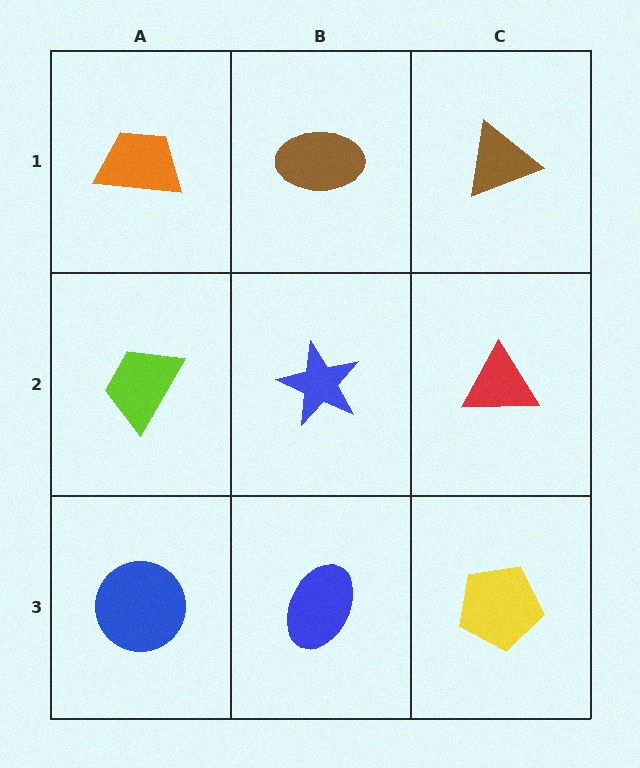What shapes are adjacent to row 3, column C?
A red triangle (row 2, column C), a blue ellipse (row 3, column B).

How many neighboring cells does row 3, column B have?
3.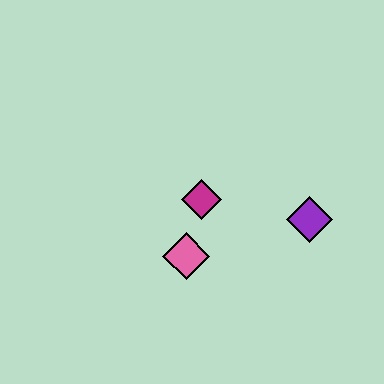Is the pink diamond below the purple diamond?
Yes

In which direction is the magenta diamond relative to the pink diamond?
The magenta diamond is above the pink diamond.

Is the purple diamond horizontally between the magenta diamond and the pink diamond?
No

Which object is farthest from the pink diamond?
The purple diamond is farthest from the pink diamond.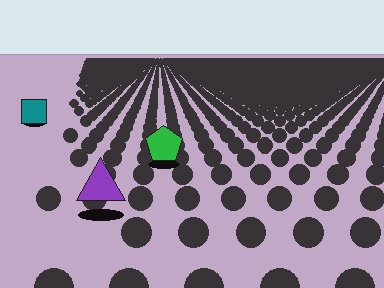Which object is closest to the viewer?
The purple triangle is closest. The texture marks near it are larger and more spread out.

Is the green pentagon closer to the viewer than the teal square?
Yes. The green pentagon is closer — you can tell from the texture gradient: the ground texture is coarser near it.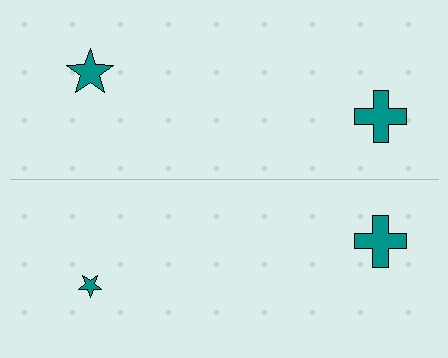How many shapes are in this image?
There are 4 shapes in this image.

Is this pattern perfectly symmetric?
No, the pattern is not perfectly symmetric. The teal star on the bottom side has a different size than its mirror counterpart.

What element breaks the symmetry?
The teal star on the bottom side has a different size than its mirror counterpart.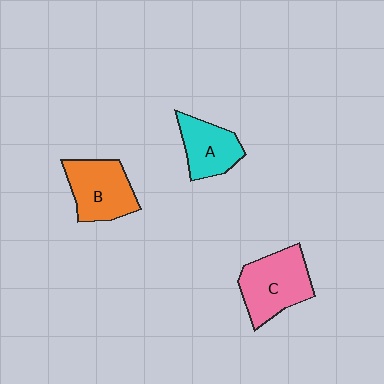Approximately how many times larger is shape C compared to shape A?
Approximately 1.4 times.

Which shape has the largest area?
Shape C (pink).